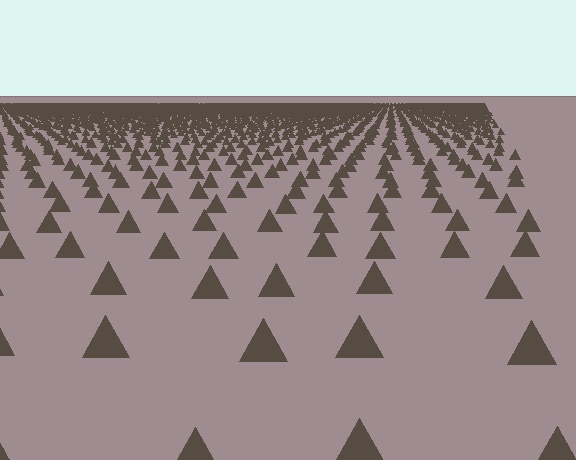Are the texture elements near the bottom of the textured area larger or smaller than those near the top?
Larger. Near the bottom, elements are closer to the viewer and appear at a bigger on-screen size.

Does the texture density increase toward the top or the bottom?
Density increases toward the top.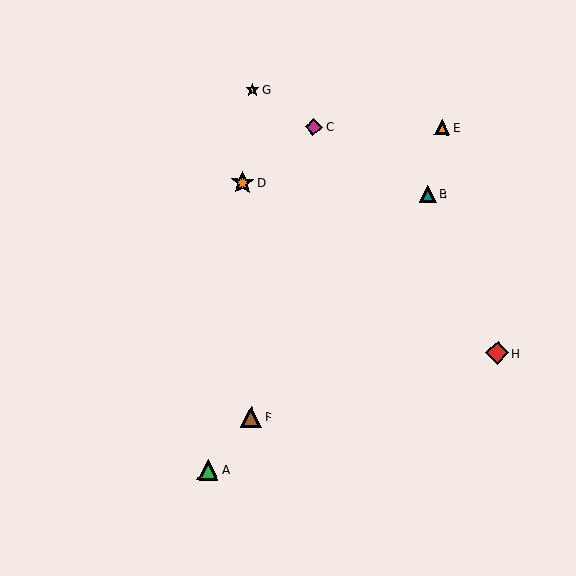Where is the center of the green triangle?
The center of the green triangle is at (208, 470).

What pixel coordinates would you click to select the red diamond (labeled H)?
Click at (497, 353) to select the red diamond H.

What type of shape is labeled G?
Shape G is a yellow star.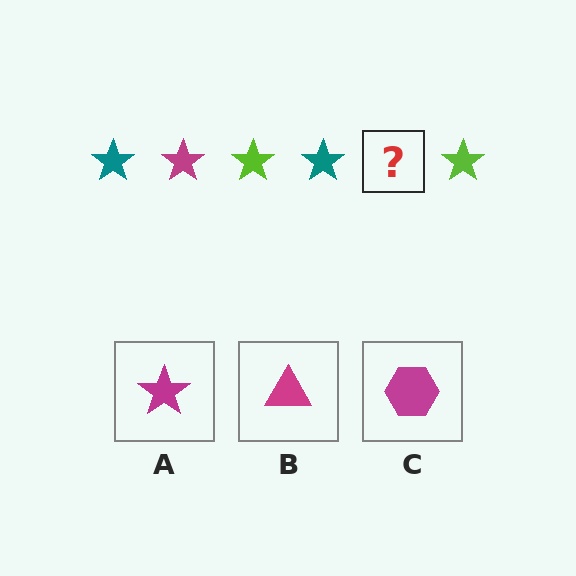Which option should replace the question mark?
Option A.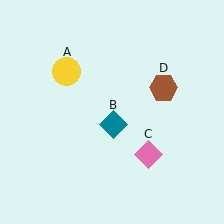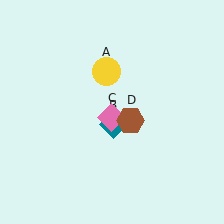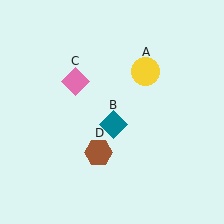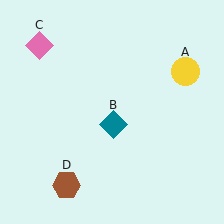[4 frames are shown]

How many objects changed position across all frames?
3 objects changed position: yellow circle (object A), pink diamond (object C), brown hexagon (object D).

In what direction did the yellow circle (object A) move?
The yellow circle (object A) moved right.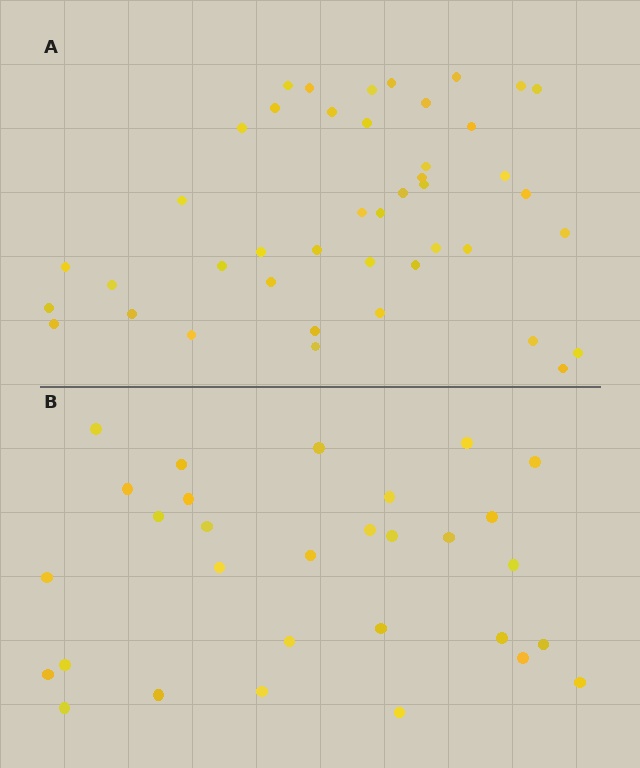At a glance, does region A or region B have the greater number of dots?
Region A (the top region) has more dots.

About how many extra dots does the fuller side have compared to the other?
Region A has approximately 15 more dots than region B.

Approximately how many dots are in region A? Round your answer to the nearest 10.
About 40 dots. (The exact count is 43, which rounds to 40.)